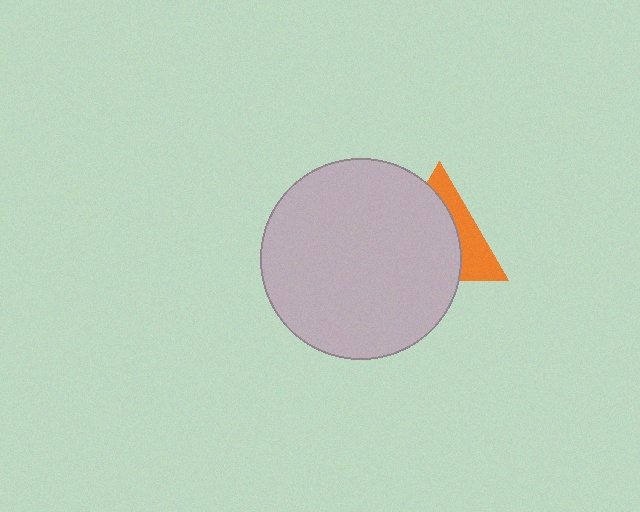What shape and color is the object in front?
The object in front is a light gray circle.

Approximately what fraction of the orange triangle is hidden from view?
Roughly 65% of the orange triangle is hidden behind the light gray circle.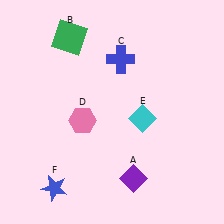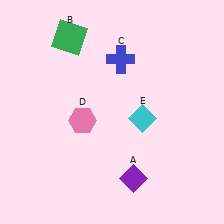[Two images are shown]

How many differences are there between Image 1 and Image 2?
There is 1 difference between the two images.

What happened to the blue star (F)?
The blue star (F) was removed in Image 2. It was in the bottom-left area of Image 1.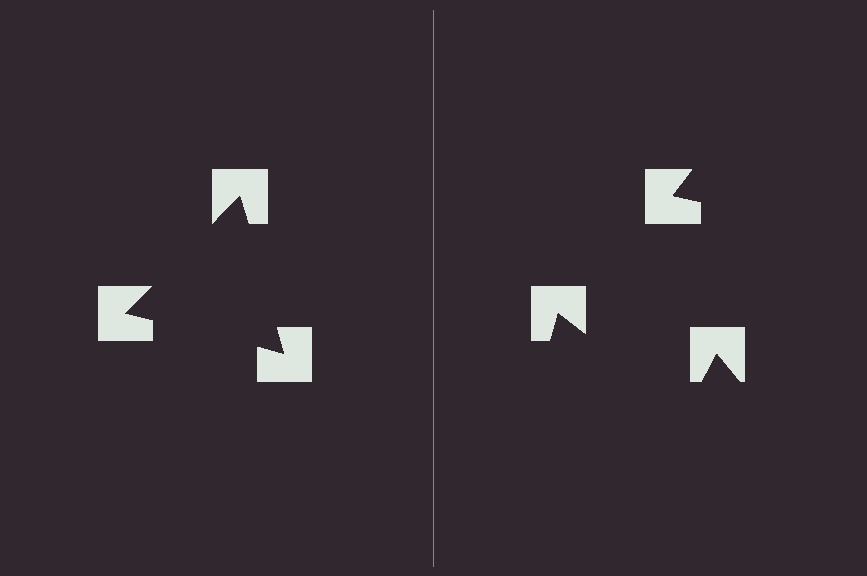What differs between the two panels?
The notched squares are positioned identically on both sides; only the wedge orientations differ. On the left they align to a triangle; on the right they are misaligned.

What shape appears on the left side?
An illusory triangle.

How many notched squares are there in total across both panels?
6 — 3 on each side.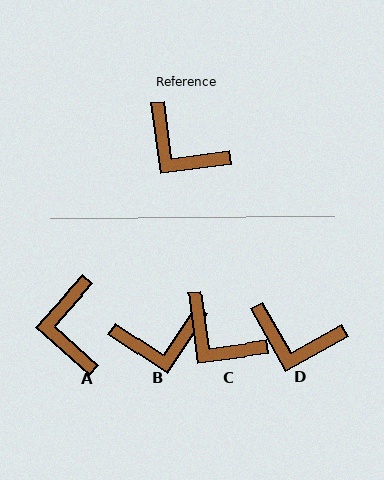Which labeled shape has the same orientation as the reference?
C.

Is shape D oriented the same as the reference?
No, it is off by about 22 degrees.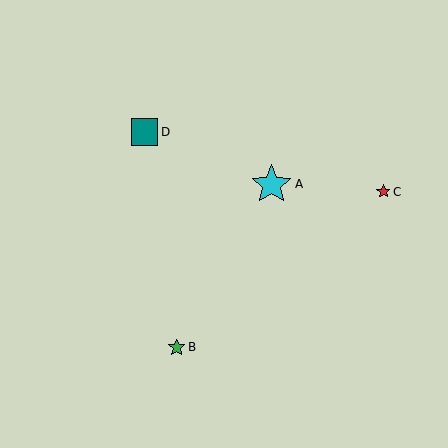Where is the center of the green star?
The center of the green star is at (177, 347).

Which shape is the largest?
The cyan star (labeled A) is the largest.